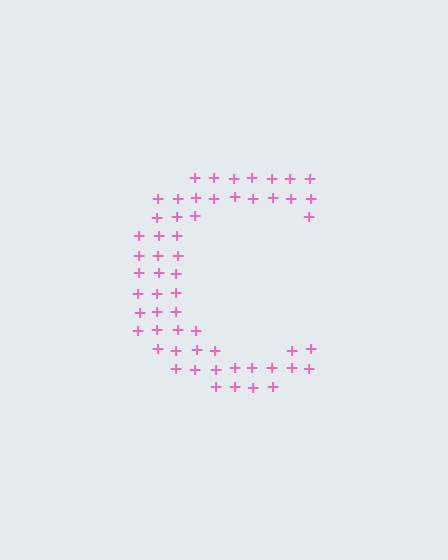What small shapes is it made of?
It is made of small plus signs.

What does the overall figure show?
The overall figure shows the letter C.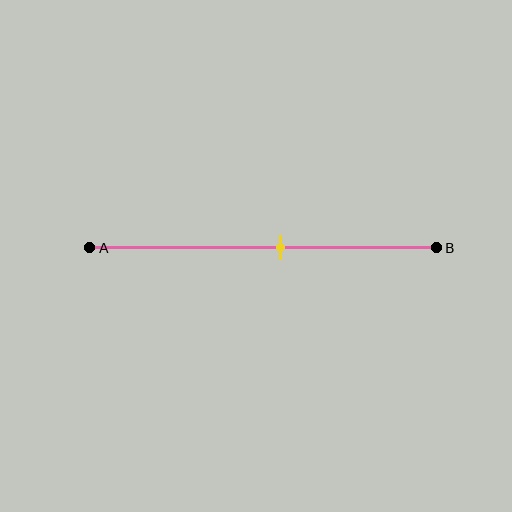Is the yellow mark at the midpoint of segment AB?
No, the mark is at about 55% from A, not at the 50% midpoint.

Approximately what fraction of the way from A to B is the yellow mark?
The yellow mark is approximately 55% of the way from A to B.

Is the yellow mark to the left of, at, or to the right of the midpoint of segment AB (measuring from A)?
The yellow mark is to the right of the midpoint of segment AB.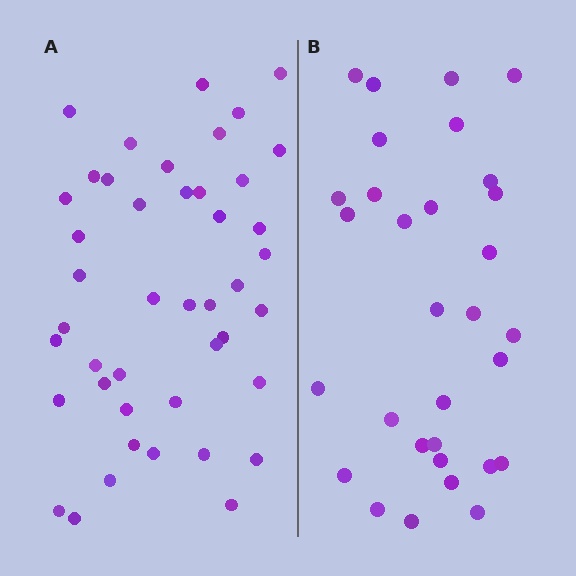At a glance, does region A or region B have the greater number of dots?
Region A (the left region) has more dots.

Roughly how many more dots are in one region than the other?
Region A has approximately 15 more dots than region B.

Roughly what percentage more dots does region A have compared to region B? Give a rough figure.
About 40% more.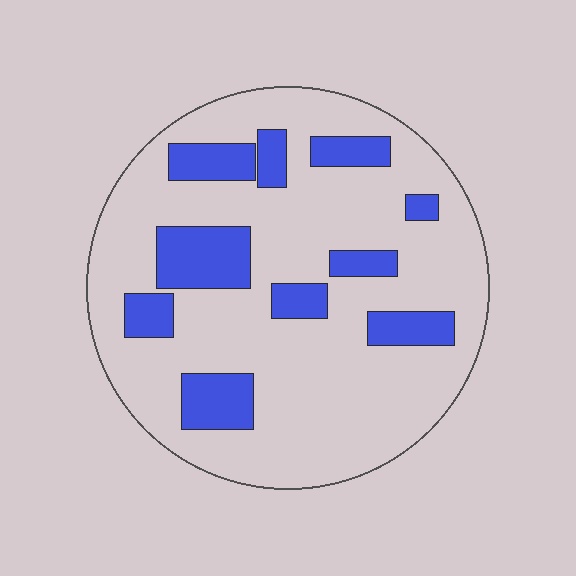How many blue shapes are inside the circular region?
10.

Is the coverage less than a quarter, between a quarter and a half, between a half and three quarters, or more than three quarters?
Less than a quarter.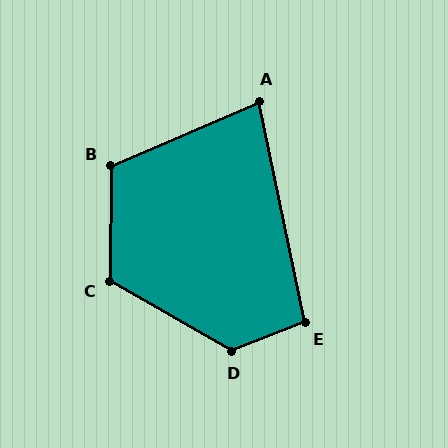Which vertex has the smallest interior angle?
A, at approximately 78 degrees.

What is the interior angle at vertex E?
Approximately 100 degrees (obtuse).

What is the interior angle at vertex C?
Approximately 120 degrees (obtuse).